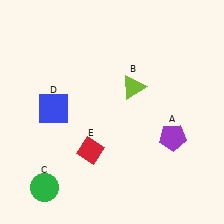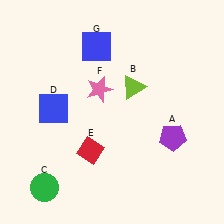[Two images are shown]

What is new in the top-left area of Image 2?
A blue square (G) was added in the top-left area of Image 2.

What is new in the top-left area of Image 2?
A pink star (F) was added in the top-left area of Image 2.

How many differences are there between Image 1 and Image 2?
There are 2 differences between the two images.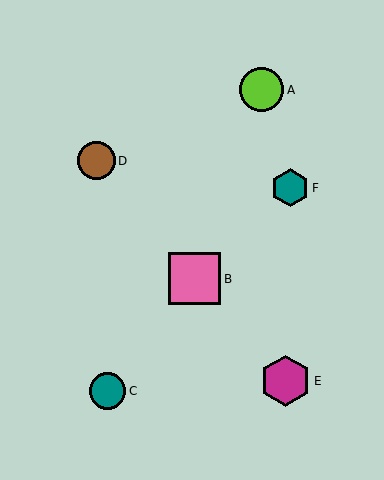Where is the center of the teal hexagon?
The center of the teal hexagon is at (290, 188).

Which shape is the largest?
The pink square (labeled B) is the largest.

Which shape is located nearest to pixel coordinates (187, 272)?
The pink square (labeled B) at (195, 279) is nearest to that location.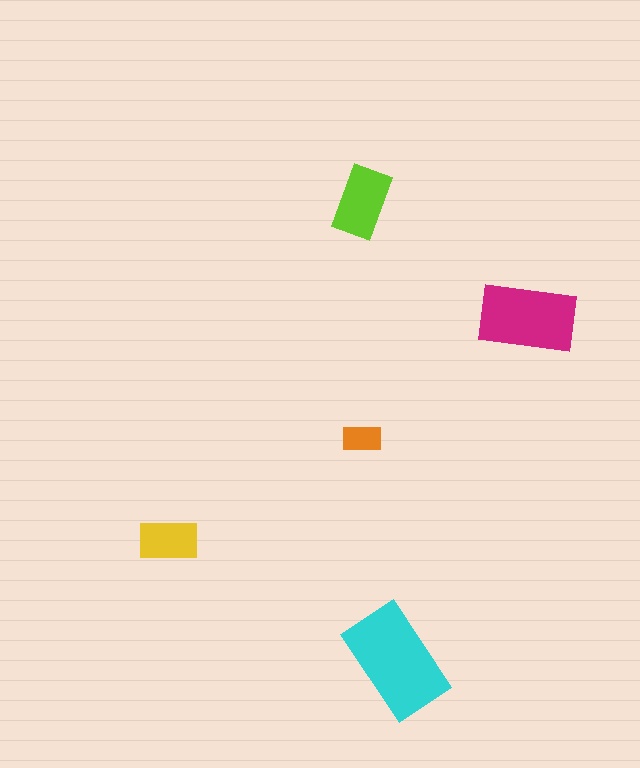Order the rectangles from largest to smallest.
the cyan one, the magenta one, the lime one, the yellow one, the orange one.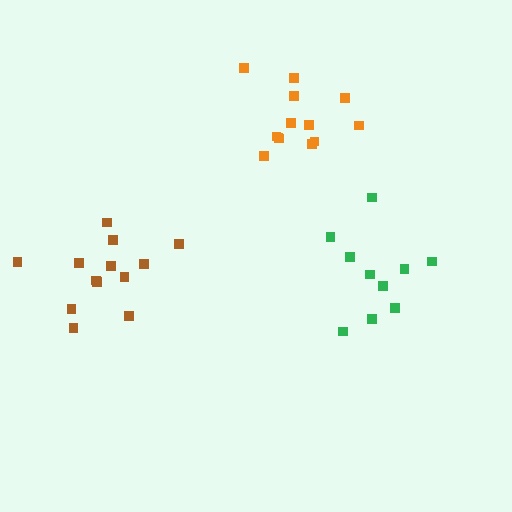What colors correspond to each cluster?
The clusters are colored: brown, orange, green.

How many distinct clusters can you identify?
There are 3 distinct clusters.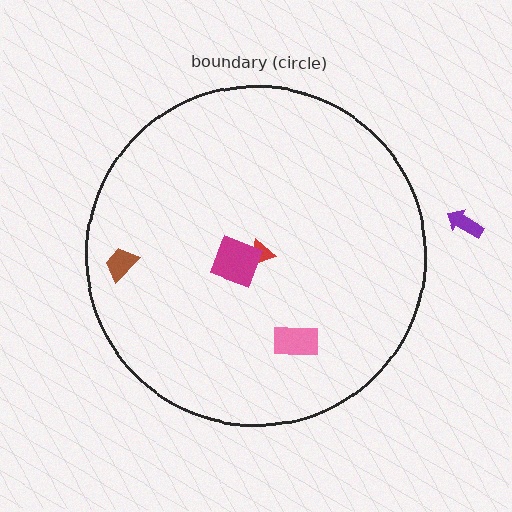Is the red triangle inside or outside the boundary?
Inside.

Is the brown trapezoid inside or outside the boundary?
Inside.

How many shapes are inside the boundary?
4 inside, 1 outside.